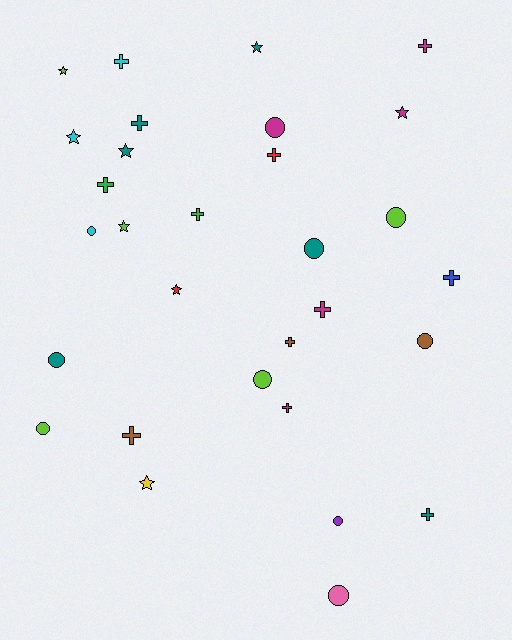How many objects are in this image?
There are 30 objects.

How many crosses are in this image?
There are 12 crosses.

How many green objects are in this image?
There are 2 green objects.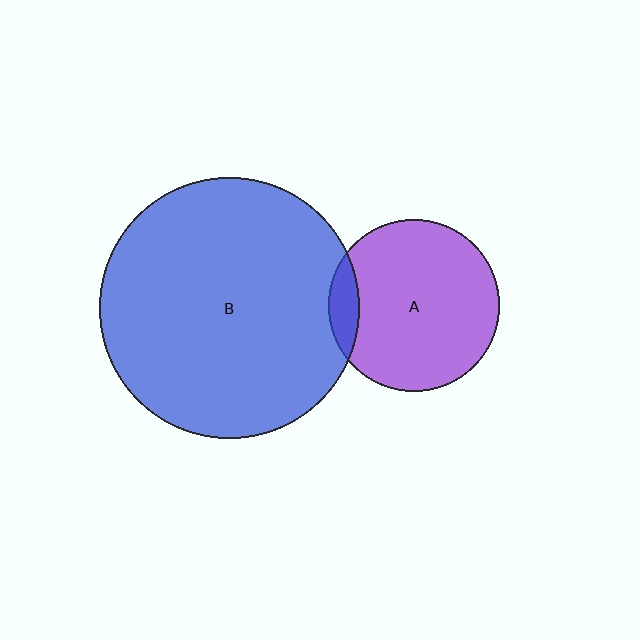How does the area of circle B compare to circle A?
Approximately 2.3 times.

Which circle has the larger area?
Circle B (blue).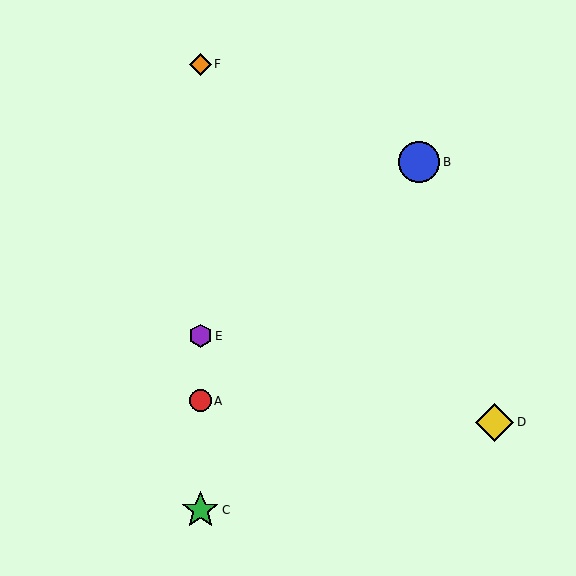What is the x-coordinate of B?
Object B is at x≈419.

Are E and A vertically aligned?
Yes, both are at x≈200.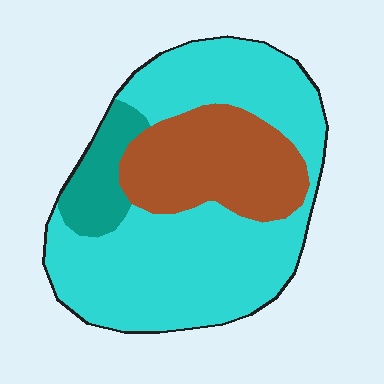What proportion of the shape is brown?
Brown takes up about one quarter (1/4) of the shape.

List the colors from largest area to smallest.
From largest to smallest: cyan, brown, teal.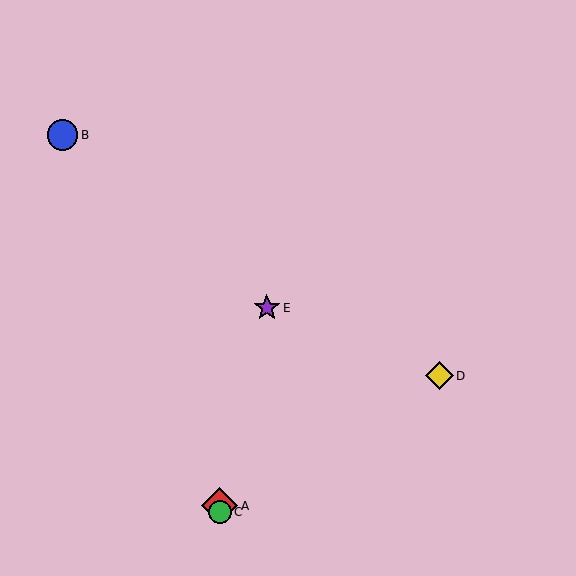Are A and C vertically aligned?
Yes, both are at x≈220.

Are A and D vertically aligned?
No, A is at x≈220 and D is at x≈439.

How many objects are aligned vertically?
2 objects (A, C) are aligned vertically.